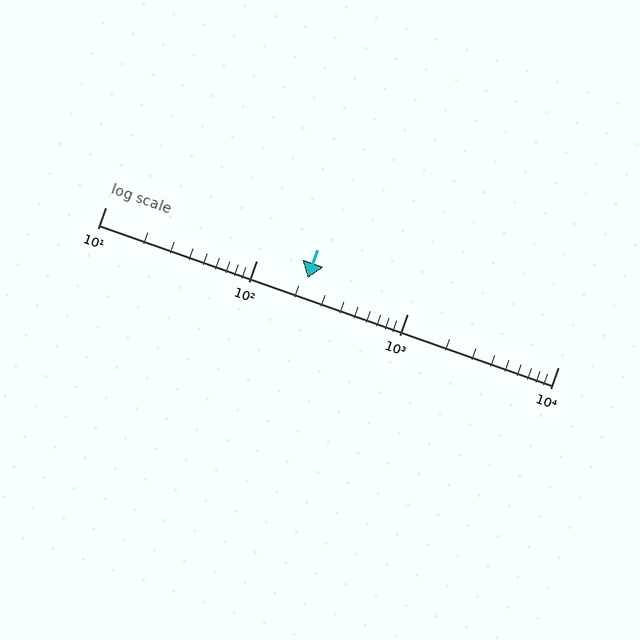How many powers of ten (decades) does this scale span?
The scale spans 3 decades, from 10 to 10000.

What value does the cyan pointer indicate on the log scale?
The pointer indicates approximately 220.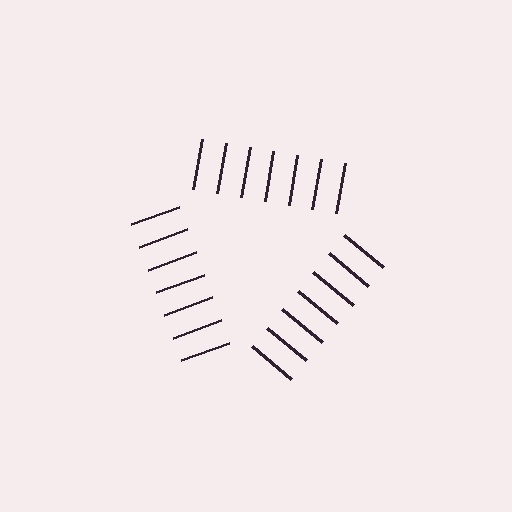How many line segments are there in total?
21 — 7 along each of the 3 edges.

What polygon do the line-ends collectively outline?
An illusory triangle — the line segments terminate on its edges but no continuous stroke is drawn.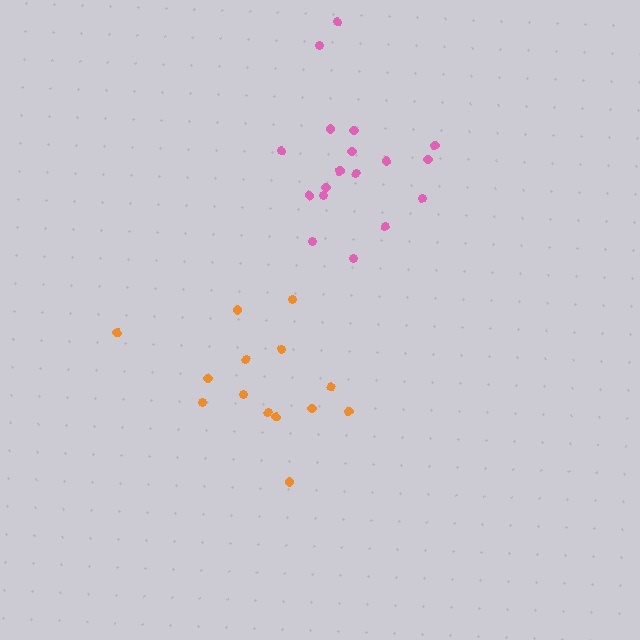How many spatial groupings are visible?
There are 2 spatial groupings.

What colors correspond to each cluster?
The clusters are colored: orange, pink.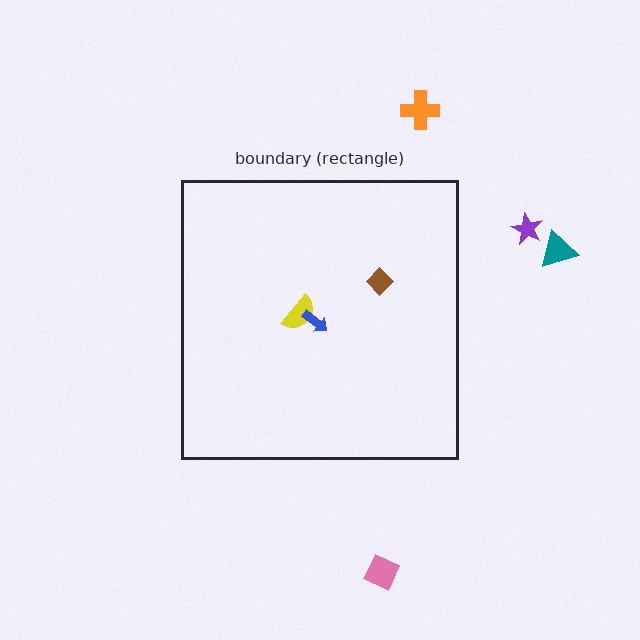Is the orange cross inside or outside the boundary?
Outside.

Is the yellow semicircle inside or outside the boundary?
Inside.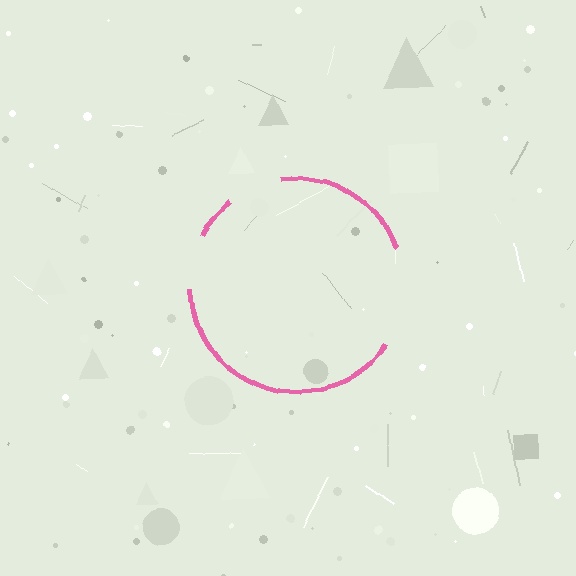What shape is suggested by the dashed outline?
The dashed outline suggests a circle.